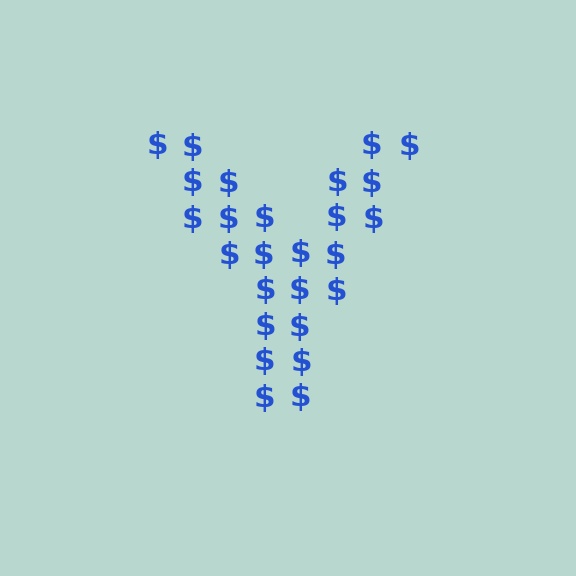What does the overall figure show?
The overall figure shows the letter Y.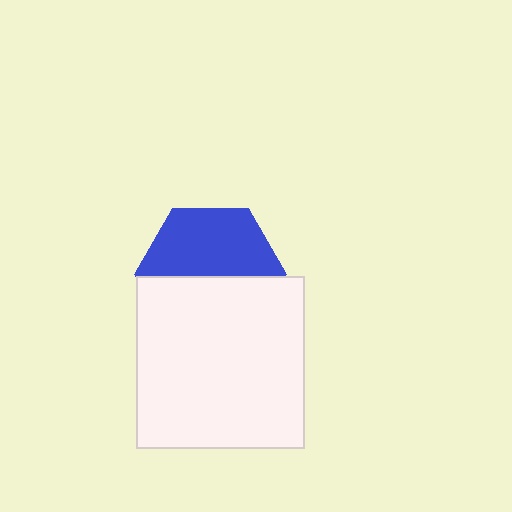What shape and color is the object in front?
The object in front is a white rectangle.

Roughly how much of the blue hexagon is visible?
About half of it is visible (roughly 52%).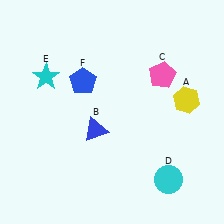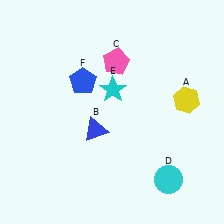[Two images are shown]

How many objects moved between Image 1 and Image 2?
2 objects moved between the two images.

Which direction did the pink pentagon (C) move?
The pink pentagon (C) moved left.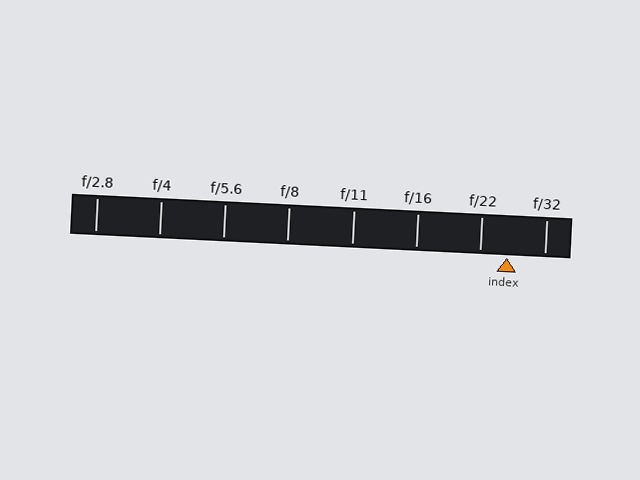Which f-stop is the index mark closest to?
The index mark is closest to f/22.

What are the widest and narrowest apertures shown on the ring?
The widest aperture shown is f/2.8 and the narrowest is f/32.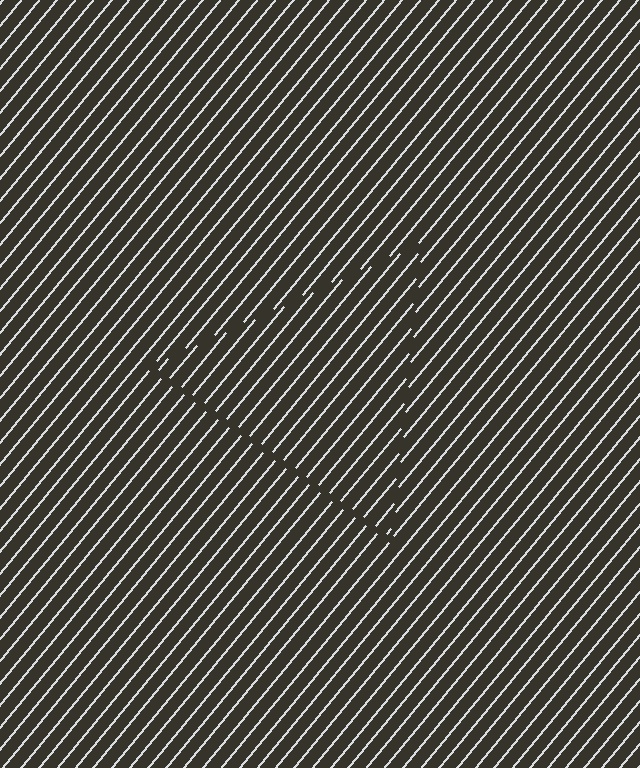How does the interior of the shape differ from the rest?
The interior of the shape contains the same grating, shifted by half a period — the contour is defined by the phase discontinuity where line-ends from the inner and outer gratings abut.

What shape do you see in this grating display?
An illusory triangle. The interior of the shape contains the same grating, shifted by half a period — the contour is defined by the phase discontinuity where line-ends from the inner and outer gratings abut.